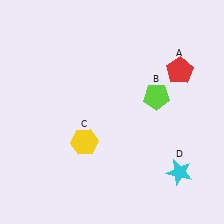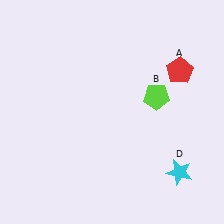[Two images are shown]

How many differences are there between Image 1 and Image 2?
There is 1 difference between the two images.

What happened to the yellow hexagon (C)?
The yellow hexagon (C) was removed in Image 2. It was in the bottom-left area of Image 1.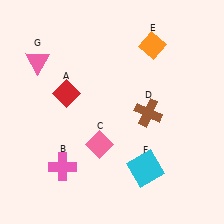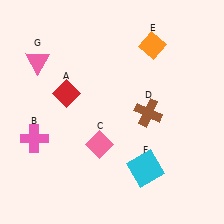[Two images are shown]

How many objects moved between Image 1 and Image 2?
1 object moved between the two images.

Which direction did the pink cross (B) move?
The pink cross (B) moved left.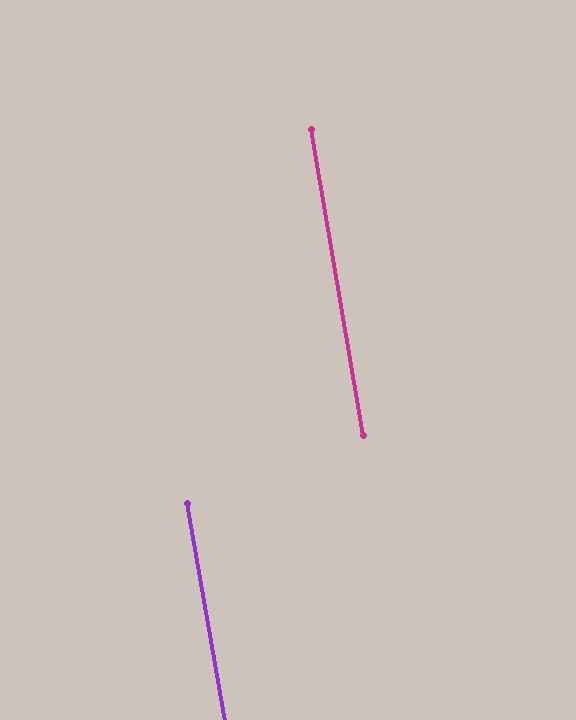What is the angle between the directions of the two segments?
Approximately 0 degrees.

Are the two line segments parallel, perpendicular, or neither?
Parallel — their directions differ by only 0.1°.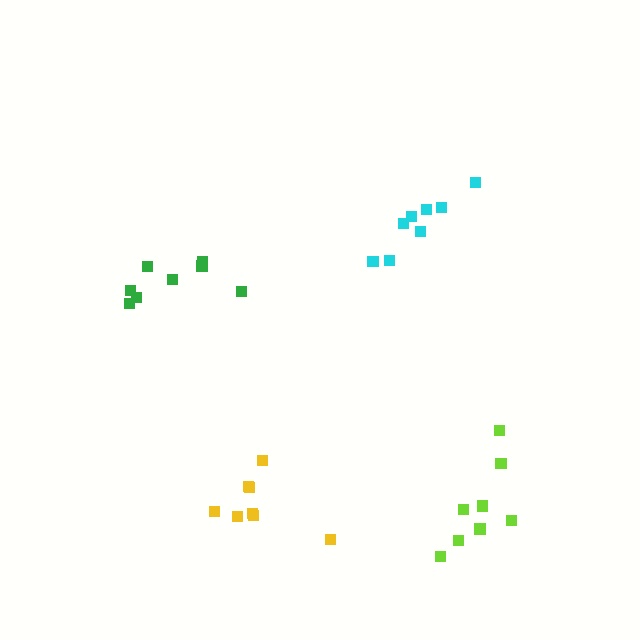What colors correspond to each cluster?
The clusters are colored: cyan, green, lime, yellow.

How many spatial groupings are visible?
There are 4 spatial groupings.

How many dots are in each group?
Group 1: 8 dots, Group 2: 8 dots, Group 3: 8 dots, Group 4: 8 dots (32 total).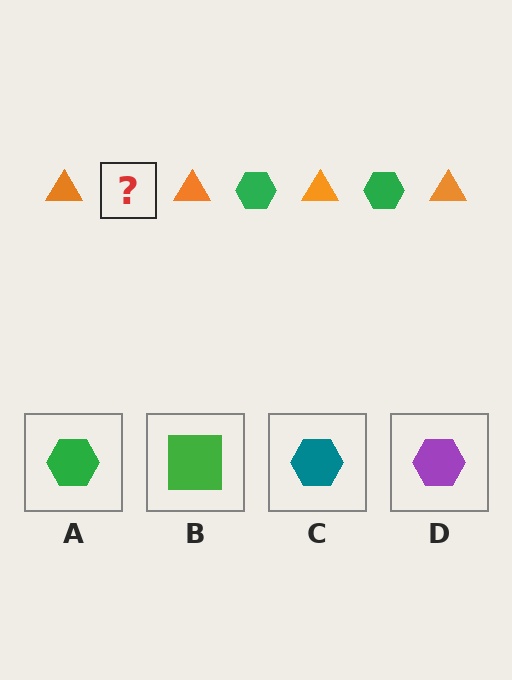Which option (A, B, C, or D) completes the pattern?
A.